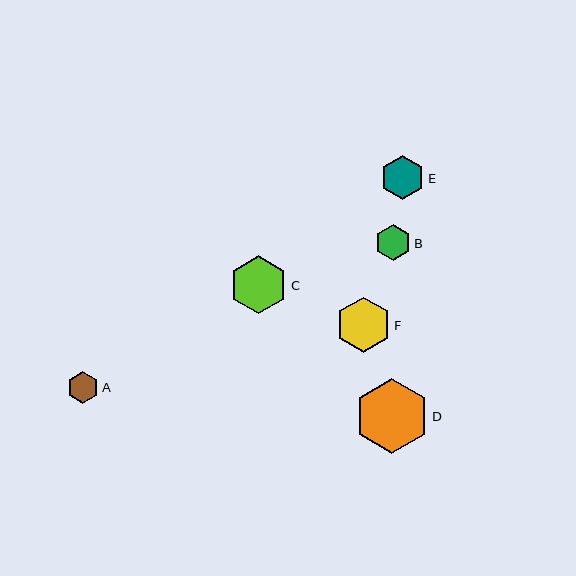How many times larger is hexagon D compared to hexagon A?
Hexagon D is approximately 2.3 times the size of hexagon A.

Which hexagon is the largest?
Hexagon D is the largest with a size of approximately 75 pixels.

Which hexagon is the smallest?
Hexagon A is the smallest with a size of approximately 32 pixels.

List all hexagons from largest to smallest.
From largest to smallest: D, C, F, E, B, A.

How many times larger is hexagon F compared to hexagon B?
Hexagon F is approximately 1.5 times the size of hexagon B.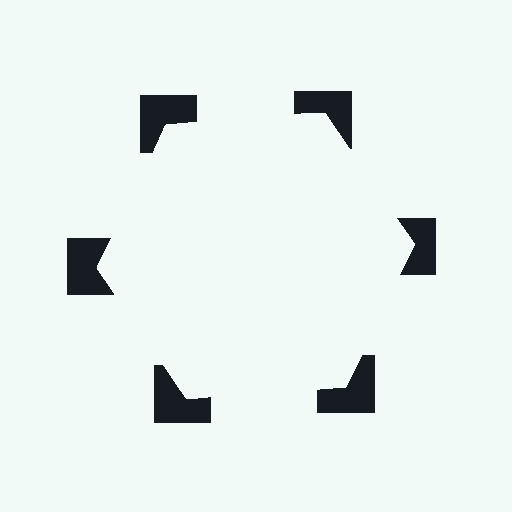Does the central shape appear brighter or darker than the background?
It typically appears slightly brighter than the background, even though no actual brightness change is drawn.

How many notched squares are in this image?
There are 6 — one at each vertex of the illusory hexagon.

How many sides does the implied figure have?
6 sides.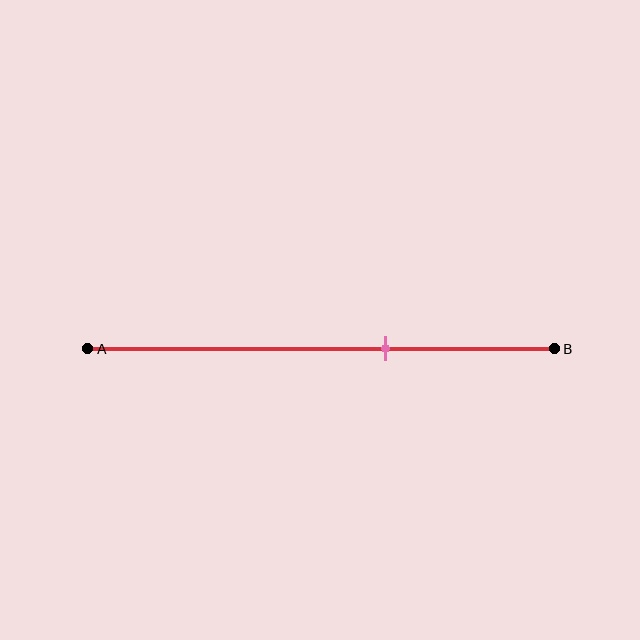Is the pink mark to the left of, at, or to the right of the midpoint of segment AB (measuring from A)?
The pink mark is to the right of the midpoint of segment AB.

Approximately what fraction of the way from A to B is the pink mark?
The pink mark is approximately 65% of the way from A to B.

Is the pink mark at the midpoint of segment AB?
No, the mark is at about 65% from A, not at the 50% midpoint.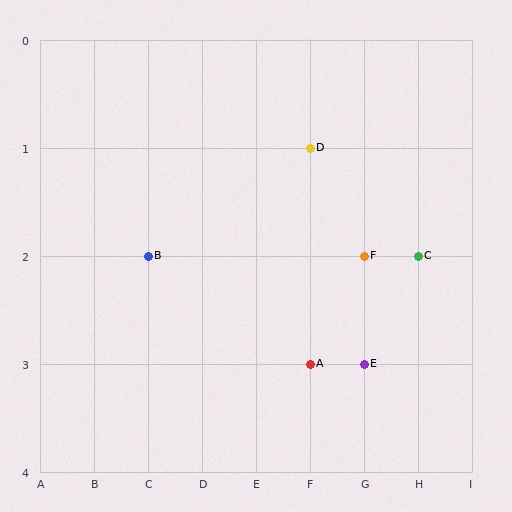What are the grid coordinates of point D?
Point D is at grid coordinates (F, 1).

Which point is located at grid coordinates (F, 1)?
Point D is at (F, 1).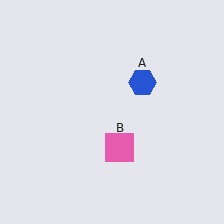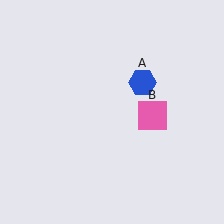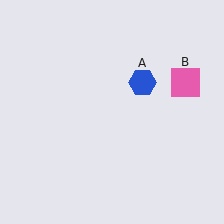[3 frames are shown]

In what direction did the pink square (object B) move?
The pink square (object B) moved up and to the right.